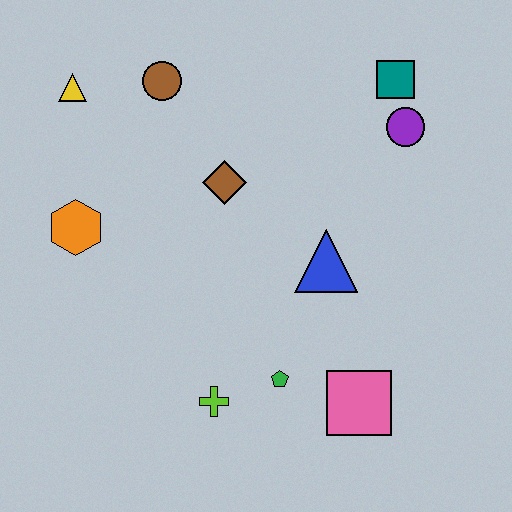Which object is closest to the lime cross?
The green pentagon is closest to the lime cross.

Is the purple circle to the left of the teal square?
No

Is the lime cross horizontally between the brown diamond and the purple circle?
No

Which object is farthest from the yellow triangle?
The pink square is farthest from the yellow triangle.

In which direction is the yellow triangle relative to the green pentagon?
The yellow triangle is above the green pentagon.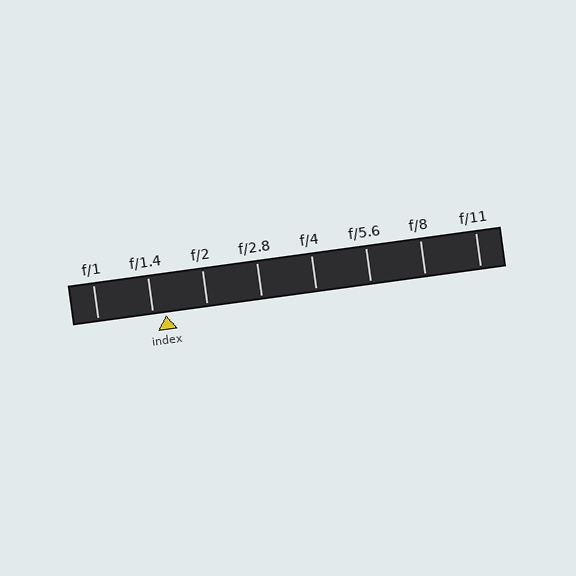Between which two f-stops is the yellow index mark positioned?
The index mark is between f/1.4 and f/2.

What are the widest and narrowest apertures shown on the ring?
The widest aperture shown is f/1 and the narrowest is f/11.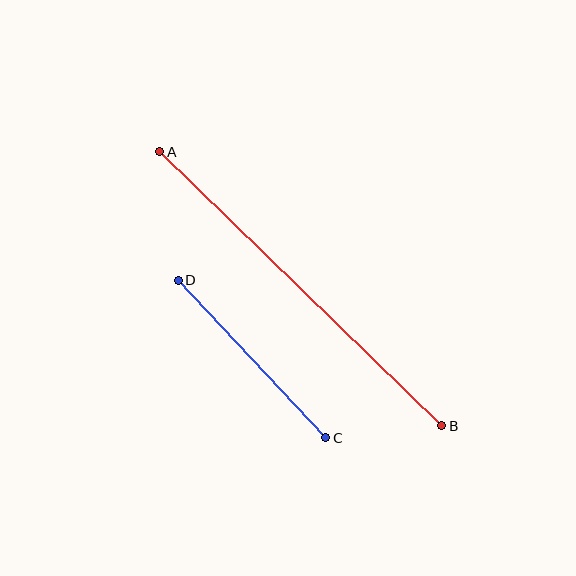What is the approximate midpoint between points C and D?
The midpoint is at approximately (252, 359) pixels.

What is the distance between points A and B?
The distance is approximately 393 pixels.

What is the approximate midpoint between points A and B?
The midpoint is at approximately (301, 289) pixels.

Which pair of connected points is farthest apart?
Points A and B are farthest apart.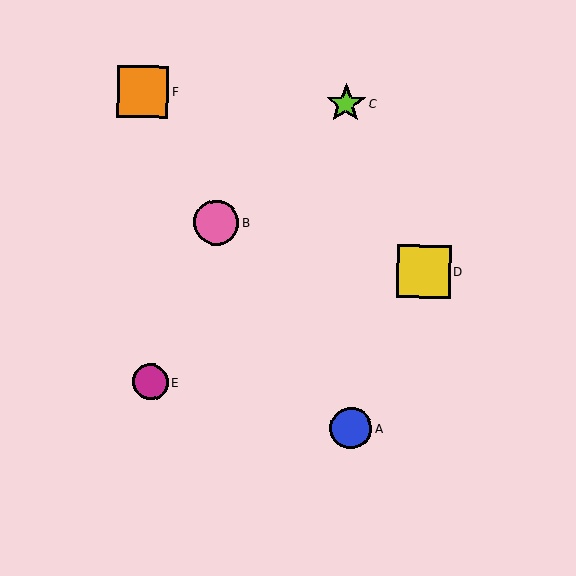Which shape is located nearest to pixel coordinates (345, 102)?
The lime star (labeled C) at (346, 103) is nearest to that location.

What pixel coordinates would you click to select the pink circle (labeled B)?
Click at (216, 222) to select the pink circle B.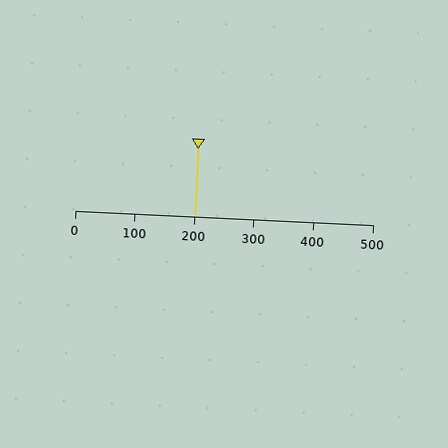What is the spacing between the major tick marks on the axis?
The major ticks are spaced 100 apart.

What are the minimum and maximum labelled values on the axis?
The axis runs from 0 to 500.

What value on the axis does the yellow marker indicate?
The marker indicates approximately 200.